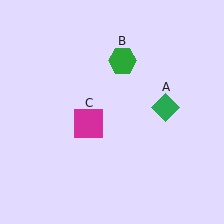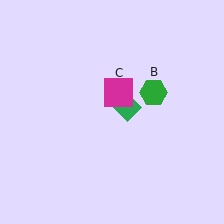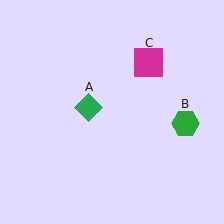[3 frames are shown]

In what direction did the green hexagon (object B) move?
The green hexagon (object B) moved down and to the right.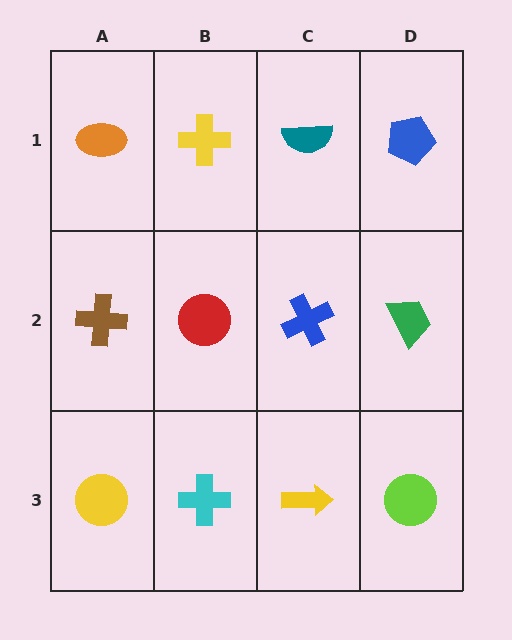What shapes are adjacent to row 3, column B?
A red circle (row 2, column B), a yellow circle (row 3, column A), a yellow arrow (row 3, column C).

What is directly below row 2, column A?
A yellow circle.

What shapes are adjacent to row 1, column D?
A green trapezoid (row 2, column D), a teal semicircle (row 1, column C).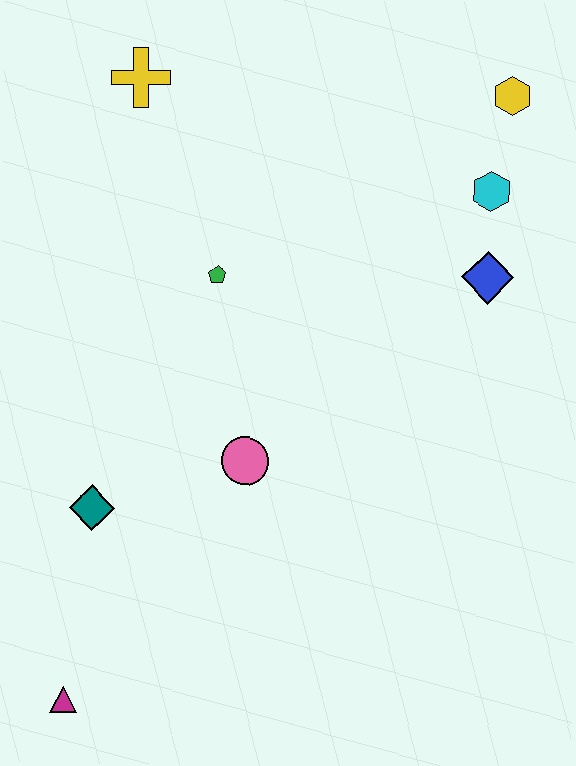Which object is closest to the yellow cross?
The green pentagon is closest to the yellow cross.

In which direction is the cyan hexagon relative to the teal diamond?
The cyan hexagon is to the right of the teal diamond.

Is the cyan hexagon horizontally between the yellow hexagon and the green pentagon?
Yes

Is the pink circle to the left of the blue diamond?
Yes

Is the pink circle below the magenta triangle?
No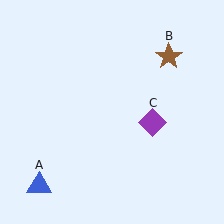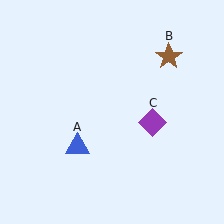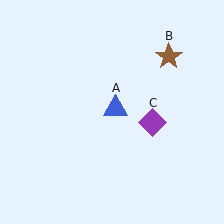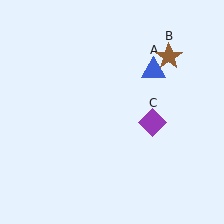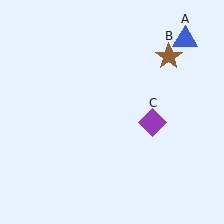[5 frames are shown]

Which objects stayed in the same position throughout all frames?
Brown star (object B) and purple diamond (object C) remained stationary.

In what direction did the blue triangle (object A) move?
The blue triangle (object A) moved up and to the right.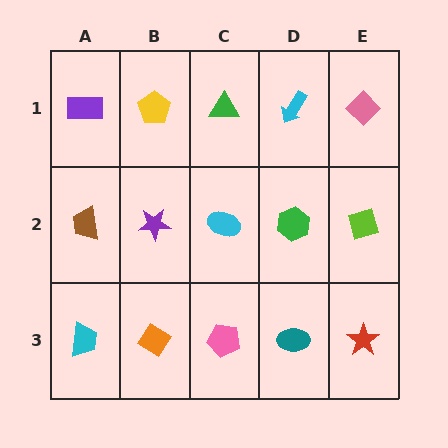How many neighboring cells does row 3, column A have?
2.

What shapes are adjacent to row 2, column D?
A cyan arrow (row 1, column D), a teal ellipse (row 3, column D), a cyan ellipse (row 2, column C), a lime diamond (row 2, column E).